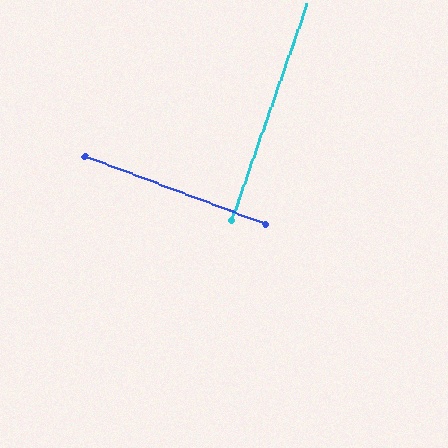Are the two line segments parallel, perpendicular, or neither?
Perpendicular — they meet at approximately 89°.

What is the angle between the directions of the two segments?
Approximately 89 degrees.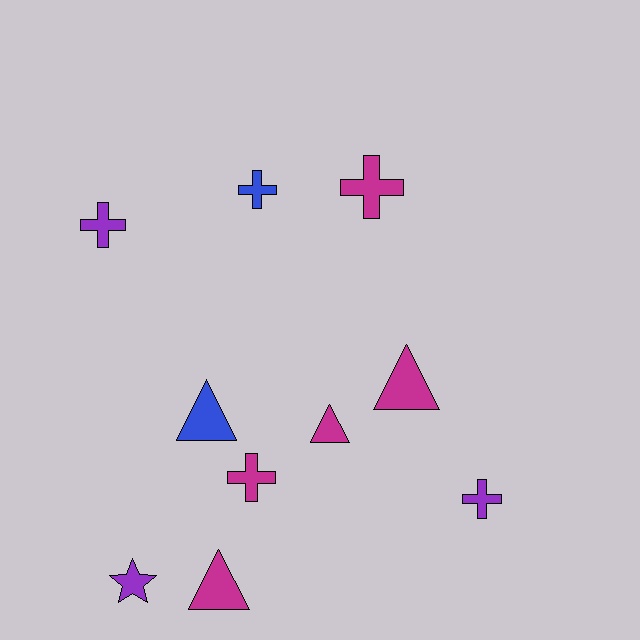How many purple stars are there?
There is 1 purple star.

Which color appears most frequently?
Magenta, with 5 objects.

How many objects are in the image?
There are 10 objects.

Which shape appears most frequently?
Cross, with 5 objects.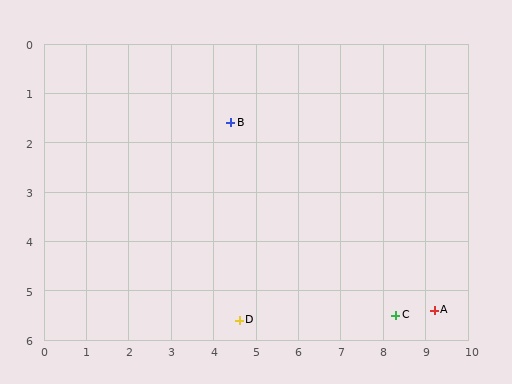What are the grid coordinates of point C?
Point C is at approximately (8.3, 5.5).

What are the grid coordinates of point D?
Point D is at approximately (4.6, 5.6).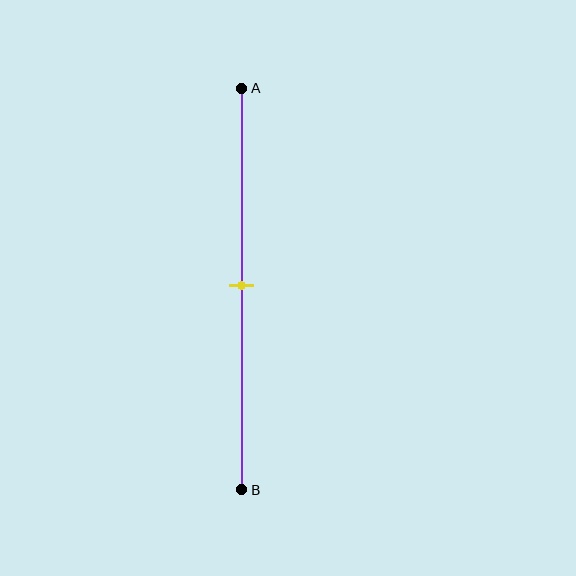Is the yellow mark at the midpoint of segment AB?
Yes, the mark is approximately at the midpoint.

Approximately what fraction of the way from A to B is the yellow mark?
The yellow mark is approximately 50% of the way from A to B.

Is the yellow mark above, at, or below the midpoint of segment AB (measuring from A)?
The yellow mark is approximately at the midpoint of segment AB.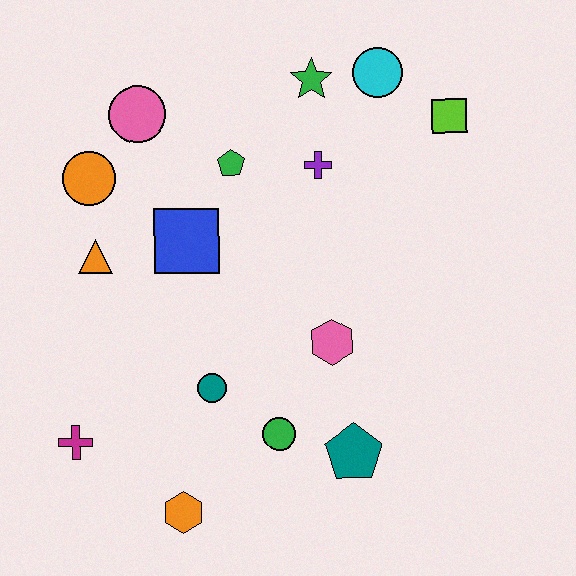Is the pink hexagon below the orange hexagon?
No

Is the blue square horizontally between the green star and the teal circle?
No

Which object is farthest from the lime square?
The magenta cross is farthest from the lime square.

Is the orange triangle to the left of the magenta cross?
No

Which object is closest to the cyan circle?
The green star is closest to the cyan circle.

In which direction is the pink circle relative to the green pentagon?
The pink circle is to the left of the green pentagon.